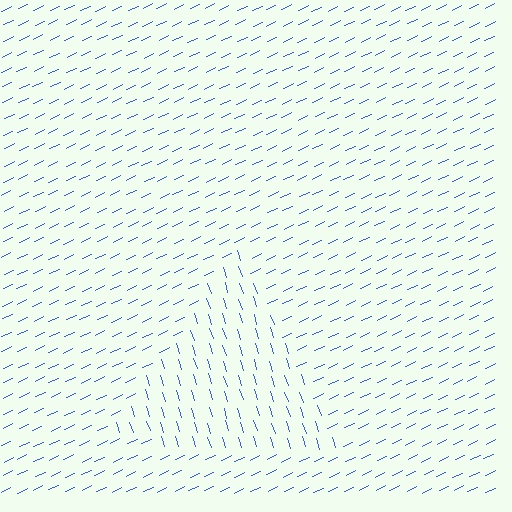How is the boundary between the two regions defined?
The boundary is defined purely by a change in line orientation (approximately 83 degrees difference). All lines are the same color and thickness.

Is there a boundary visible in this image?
Yes, there is a texture boundary formed by a change in line orientation.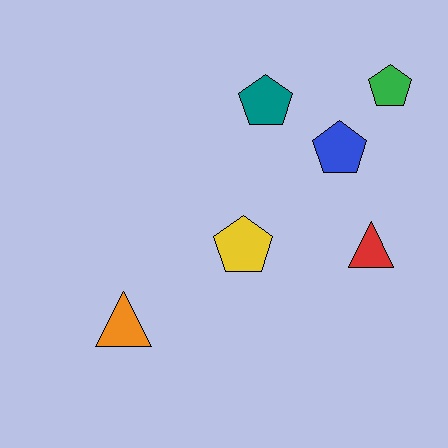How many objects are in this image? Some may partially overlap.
There are 6 objects.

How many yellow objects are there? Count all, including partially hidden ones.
There is 1 yellow object.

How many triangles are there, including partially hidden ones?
There are 2 triangles.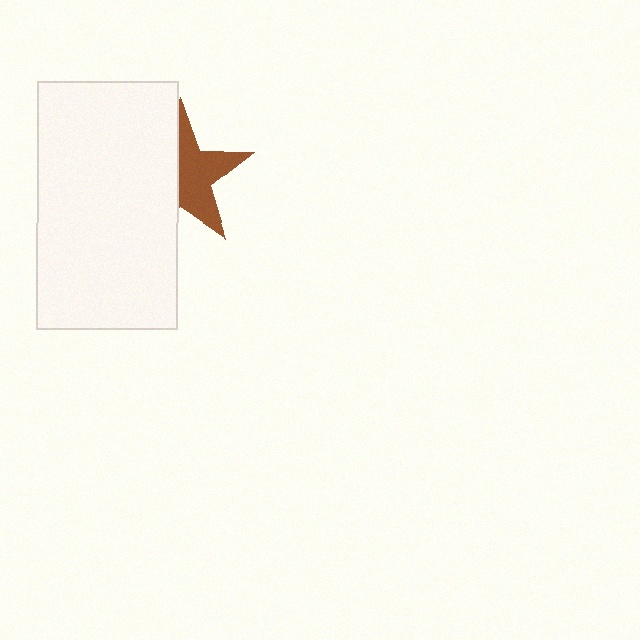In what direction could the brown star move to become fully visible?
The brown star could move right. That would shift it out from behind the white rectangle entirely.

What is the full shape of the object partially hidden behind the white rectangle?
The partially hidden object is a brown star.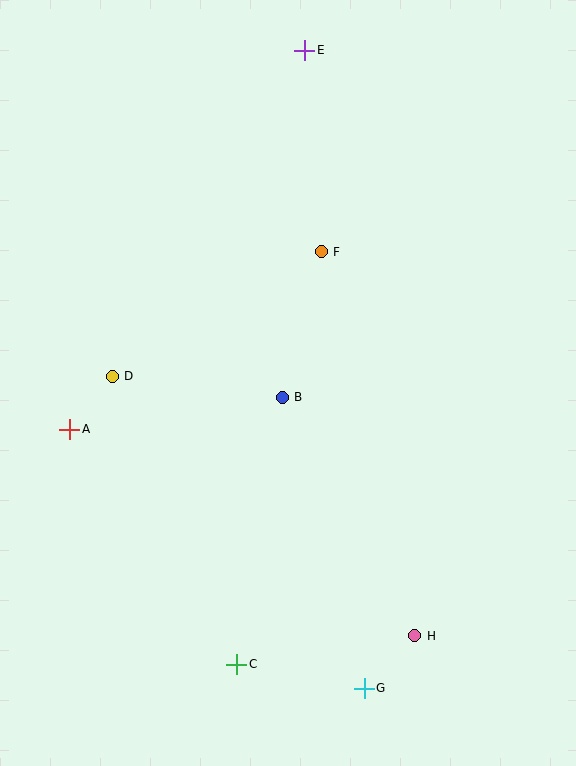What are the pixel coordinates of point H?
Point H is at (415, 636).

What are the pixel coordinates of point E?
Point E is at (305, 50).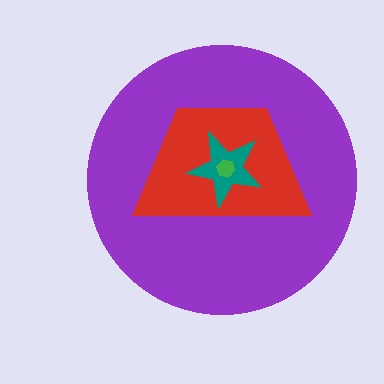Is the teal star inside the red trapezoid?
Yes.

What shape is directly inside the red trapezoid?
The teal star.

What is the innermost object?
The green hexagon.